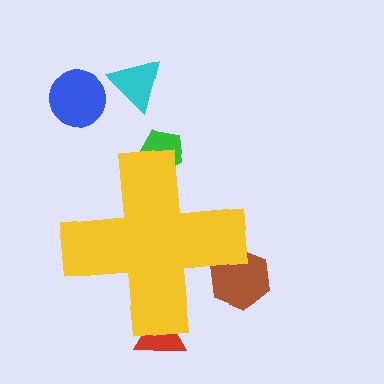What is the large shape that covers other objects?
A yellow cross.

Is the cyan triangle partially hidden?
No, the cyan triangle is fully visible.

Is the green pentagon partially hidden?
Yes, the green pentagon is partially hidden behind the yellow cross.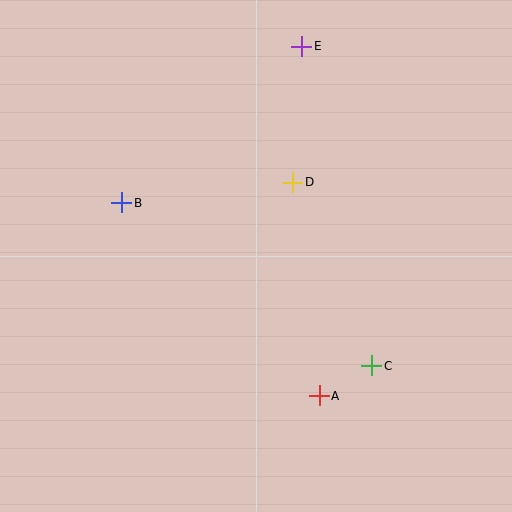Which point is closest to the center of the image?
Point D at (293, 182) is closest to the center.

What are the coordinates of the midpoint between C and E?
The midpoint between C and E is at (337, 206).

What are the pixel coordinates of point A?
Point A is at (319, 396).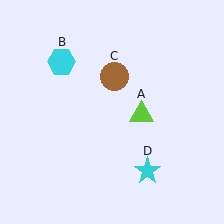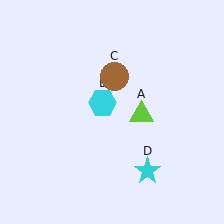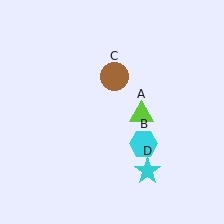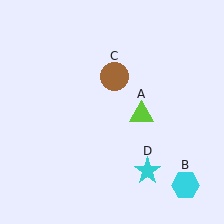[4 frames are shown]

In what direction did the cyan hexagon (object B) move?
The cyan hexagon (object B) moved down and to the right.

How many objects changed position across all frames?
1 object changed position: cyan hexagon (object B).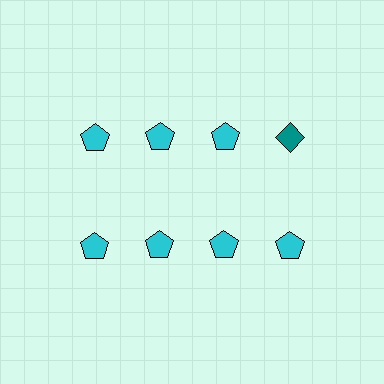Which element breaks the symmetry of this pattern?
The teal diamond in the top row, second from right column breaks the symmetry. All other shapes are cyan pentagons.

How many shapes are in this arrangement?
There are 8 shapes arranged in a grid pattern.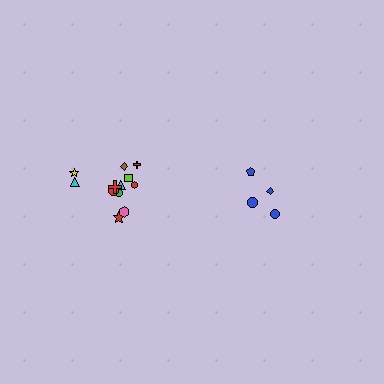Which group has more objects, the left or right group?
The left group.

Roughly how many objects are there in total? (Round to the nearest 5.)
Roughly 15 objects in total.